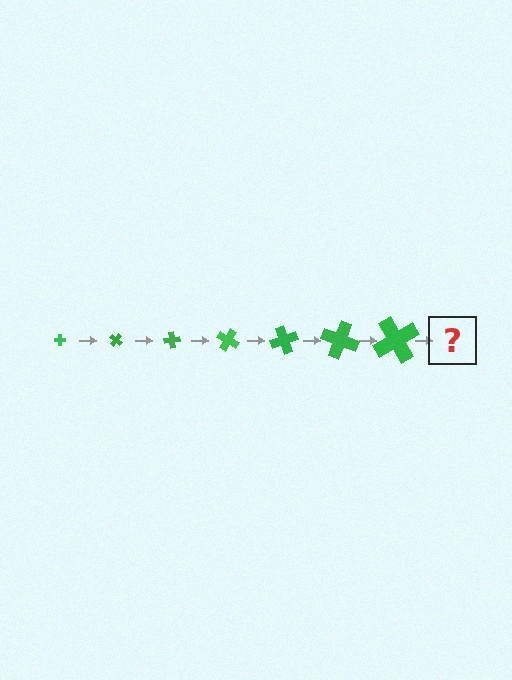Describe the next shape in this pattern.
It should be a cross, larger than the previous one and rotated 280 degrees from the start.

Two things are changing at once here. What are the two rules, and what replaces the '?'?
The two rules are that the cross grows larger each step and it rotates 40 degrees each step. The '?' should be a cross, larger than the previous one and rotated 280 degrees from the start.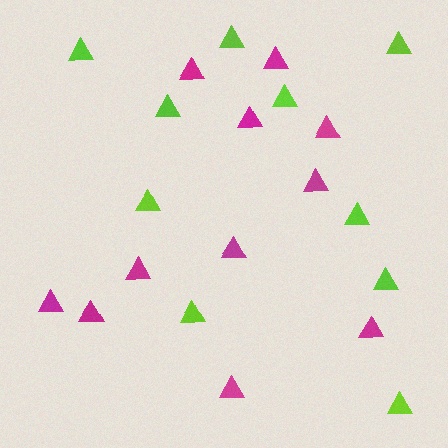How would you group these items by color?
There are 2 groups: one group of magenta triangles (11) and one group of lime triangles (10).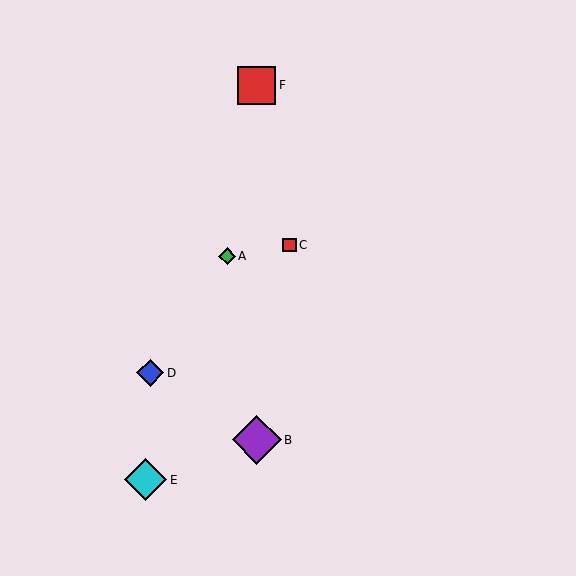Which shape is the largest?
The purple diamond (labeled B) is the largest.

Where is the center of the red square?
The center of the red square is at (290, 245).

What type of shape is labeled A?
Shape A is a green diamond.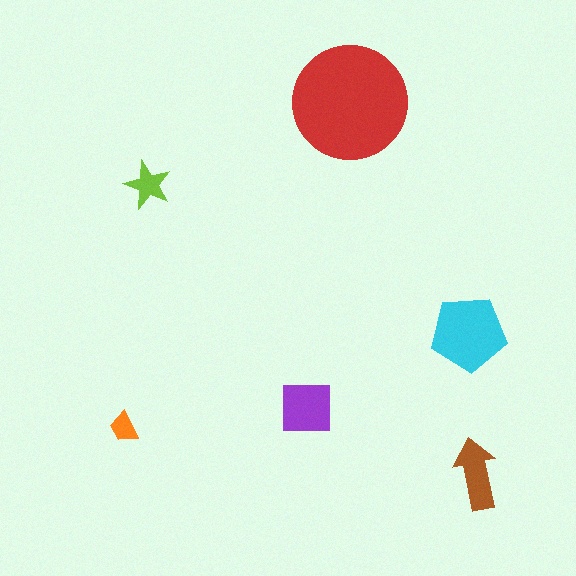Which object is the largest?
The red circle.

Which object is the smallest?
The orange trapezoid.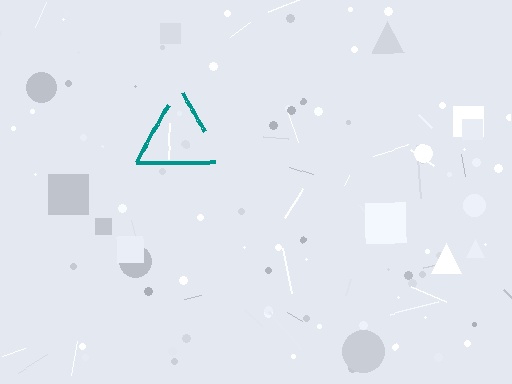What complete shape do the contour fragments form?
The contour fragments form a triangle.